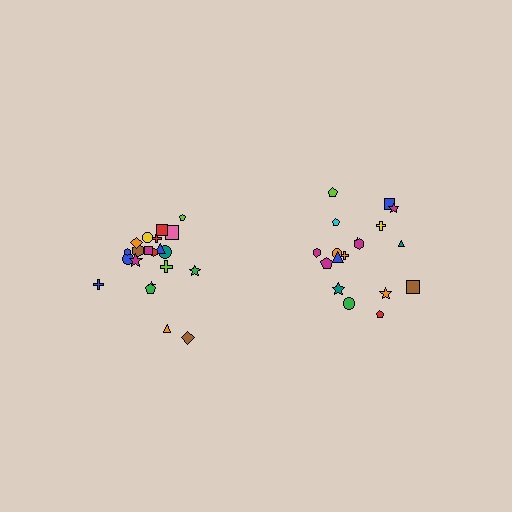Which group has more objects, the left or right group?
The left group.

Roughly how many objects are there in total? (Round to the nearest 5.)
Roughly 40 objects in total.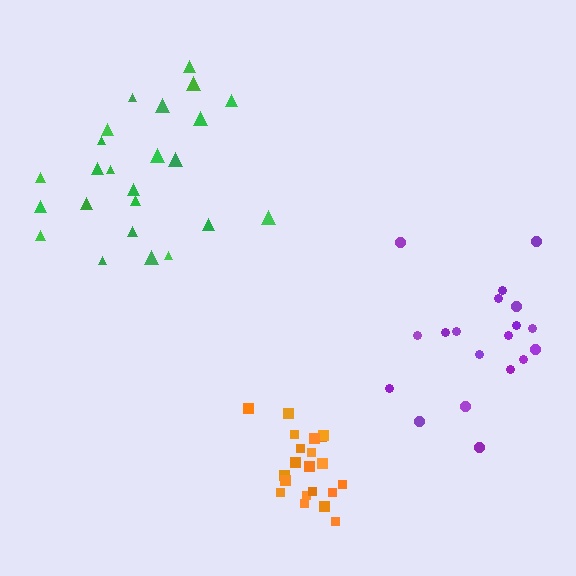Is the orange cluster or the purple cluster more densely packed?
Orange.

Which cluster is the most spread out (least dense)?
Purple.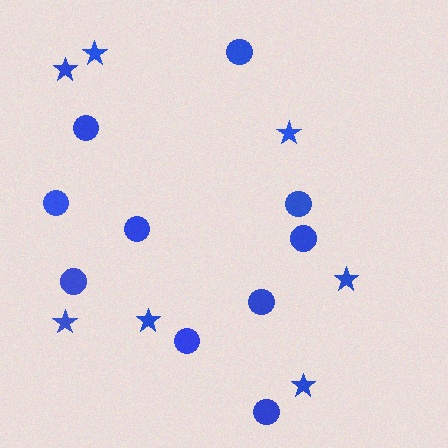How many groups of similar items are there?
There are 2 groups: one group of stars (7) and one group of circles (10).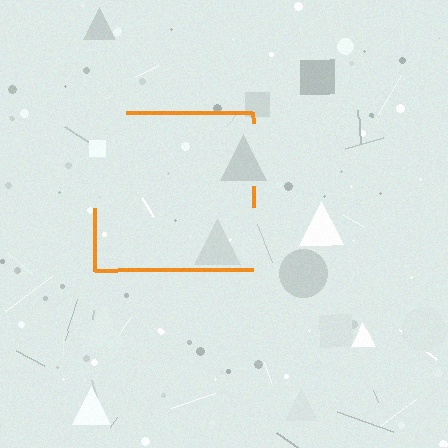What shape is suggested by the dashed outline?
The dashed outline suggests a square.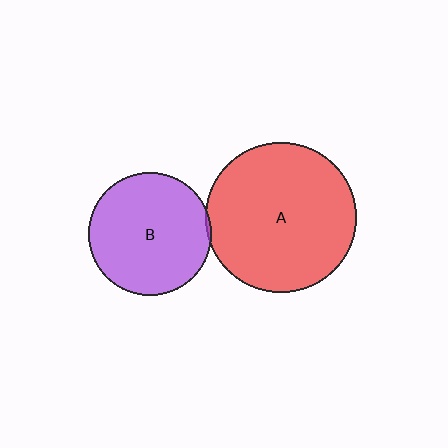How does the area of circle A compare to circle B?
Approximately 1.5 times.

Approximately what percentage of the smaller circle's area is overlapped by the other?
Approximately 5%.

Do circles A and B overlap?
Yes.